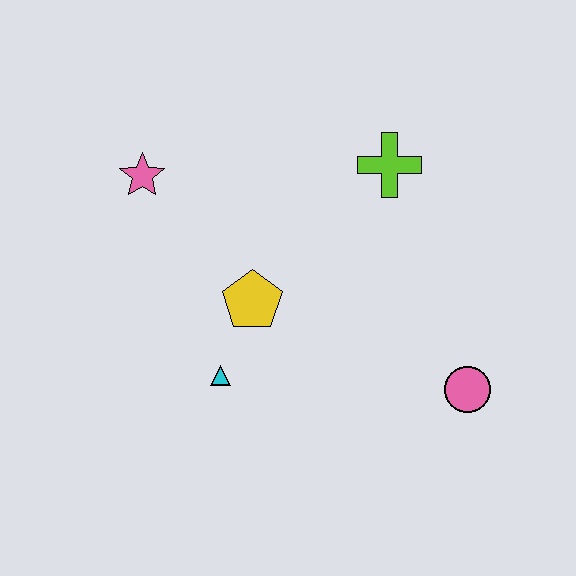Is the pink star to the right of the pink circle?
No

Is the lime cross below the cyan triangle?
No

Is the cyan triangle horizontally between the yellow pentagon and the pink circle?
No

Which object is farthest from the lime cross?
The cyan triangle is farthest from the lime cross.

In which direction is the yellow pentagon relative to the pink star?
The yellow pentagon is below the pink star.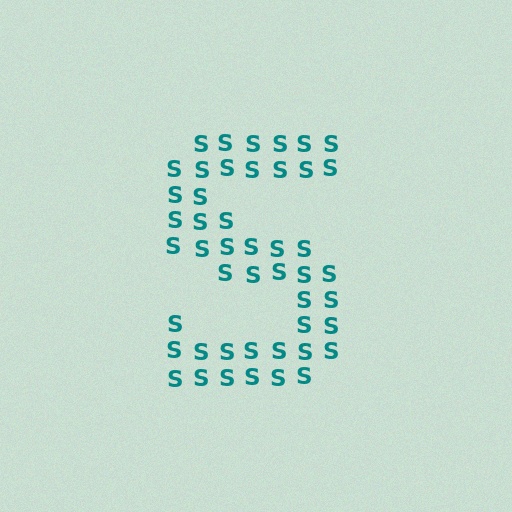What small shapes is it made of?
It is made of small letter S's.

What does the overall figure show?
The overall figure shows the letter S.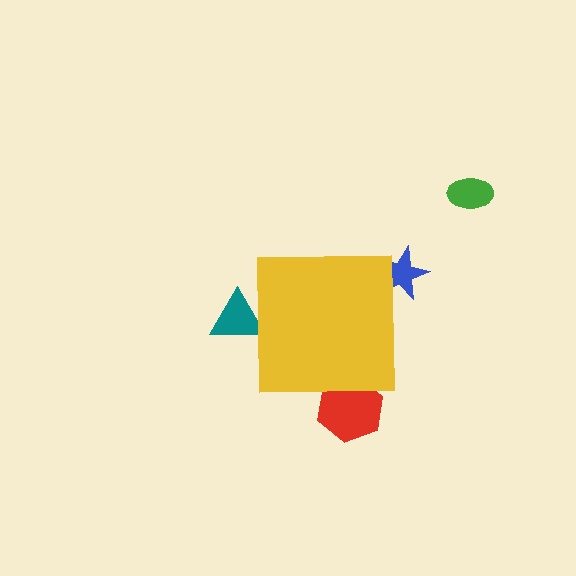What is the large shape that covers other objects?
A yellow square.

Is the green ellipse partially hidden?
No, the green ellipse is fully visible.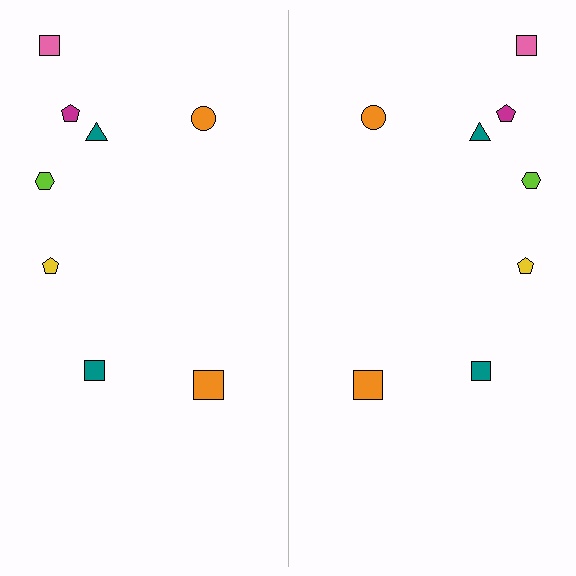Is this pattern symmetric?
Yes, this pattern has bilateral (reflection) symmetry.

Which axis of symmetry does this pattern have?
The pattern has a vertical axis of symmetry running through the center of the image.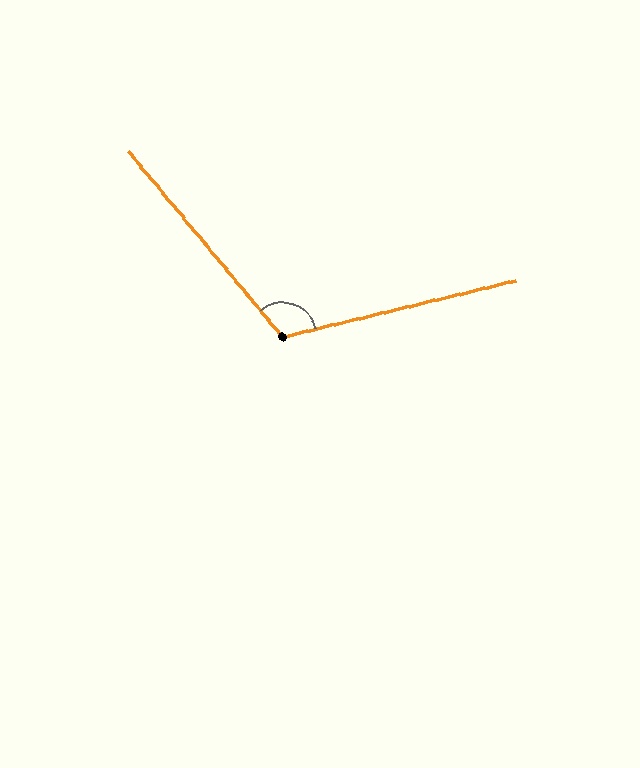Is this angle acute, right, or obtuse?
It is obtuse.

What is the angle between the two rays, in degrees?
Approximately 116 degrees.